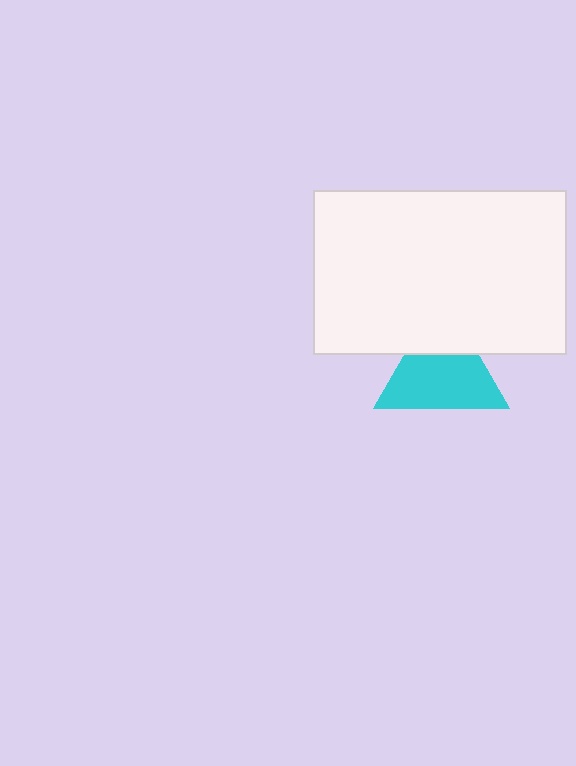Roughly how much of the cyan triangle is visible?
Most of it is visible (roughly 70%).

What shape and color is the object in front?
The object in front is a white rectangle.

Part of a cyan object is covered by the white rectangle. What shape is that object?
It is a triangle.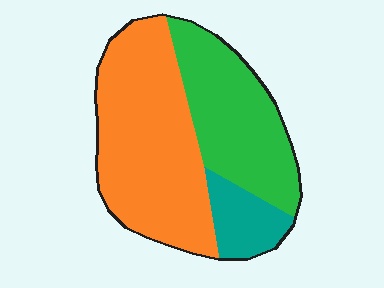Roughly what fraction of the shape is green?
Green takes up between a quarter and a half of the shape.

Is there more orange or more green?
Orange.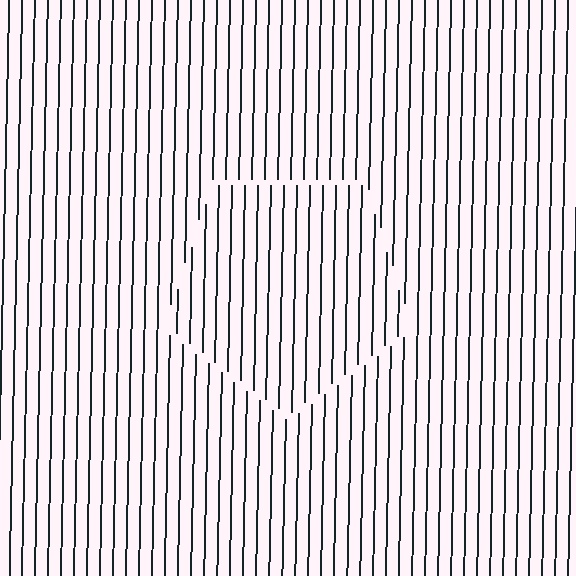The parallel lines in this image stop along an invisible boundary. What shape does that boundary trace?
An illusory pentagon. The interior of the shape contains the same grating, shifted by half a period — the contour is defined by the phase discontinuity where line-ends from the inner and outer gratings abut.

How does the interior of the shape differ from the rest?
The interior of the shape contains the same grating, shifted by half a period — the contour is defined by the phase discontinuity where line-ends from the inner and outer gratings abut.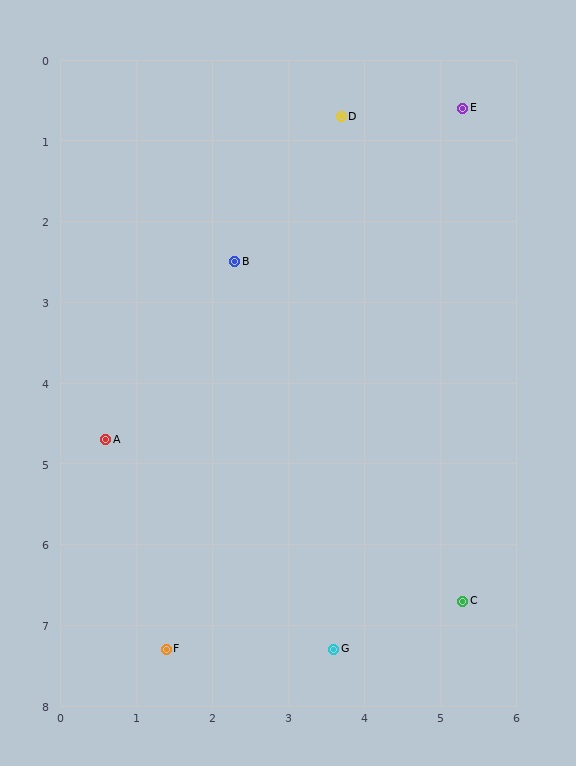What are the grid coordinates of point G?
Point G is at approximately (3.6, 7.3).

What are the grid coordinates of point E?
Point E is at approximately (5.3, 0.6).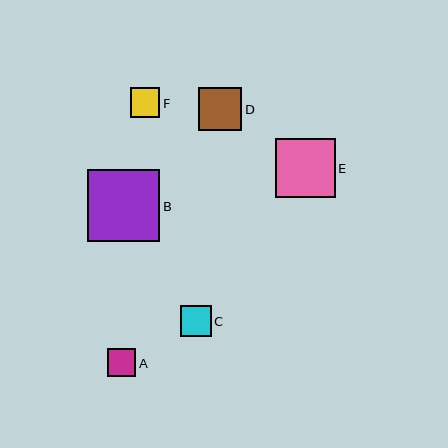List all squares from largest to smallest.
From largest to smallest: B, E, D, C, F, A.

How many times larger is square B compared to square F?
Square B is approximately 2.5 times the size of square F.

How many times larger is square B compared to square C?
Square B is approximately 2.4 times the size of square C.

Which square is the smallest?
Square A is the smallest with a size of approximately 28 pixels.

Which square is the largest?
Square B is the largest with a size of approximately 72 pixels.